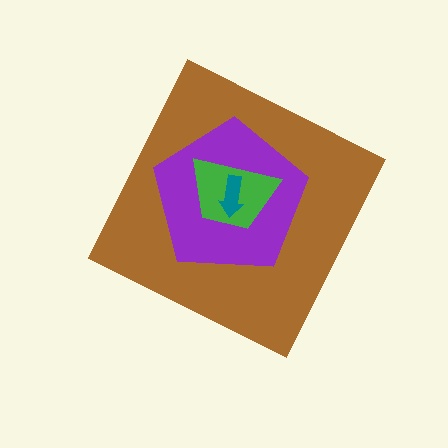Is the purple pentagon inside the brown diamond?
Yes.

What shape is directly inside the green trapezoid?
The teal arrow.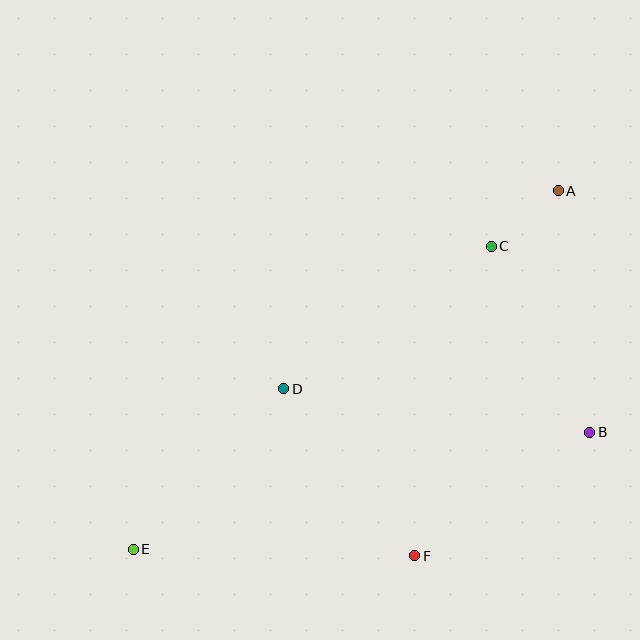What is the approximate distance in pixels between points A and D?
The distance between A and D is approximately 338 pixels.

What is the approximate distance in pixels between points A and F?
The distance between A and F is approximately 392 pixels.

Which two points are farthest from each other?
Points A and E are farthest from each other.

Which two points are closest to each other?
Points A and C are closest to each other.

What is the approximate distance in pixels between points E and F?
The distance between E and F is approximately 281 pixels.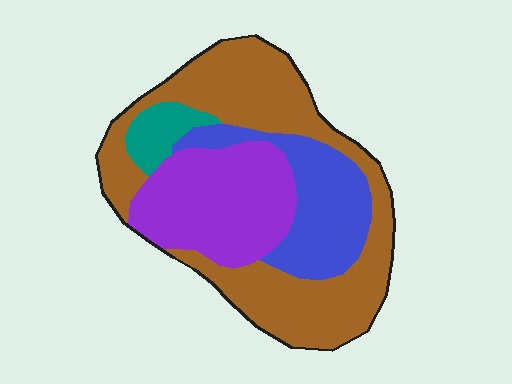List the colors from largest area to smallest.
From largest to smallest: brown, purple, blue, teal.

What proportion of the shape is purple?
Purple takes up about one quarter (1/4) of the shape.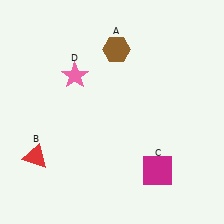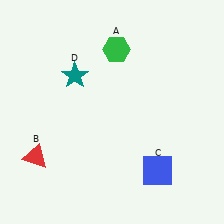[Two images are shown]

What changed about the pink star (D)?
In Image 1, D is pink. In Image 2, it changed to teal.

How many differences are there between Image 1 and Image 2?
There are 3 differences between the two images.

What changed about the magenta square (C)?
In Image 1, C is magenta. In Image 2, it changed to blue.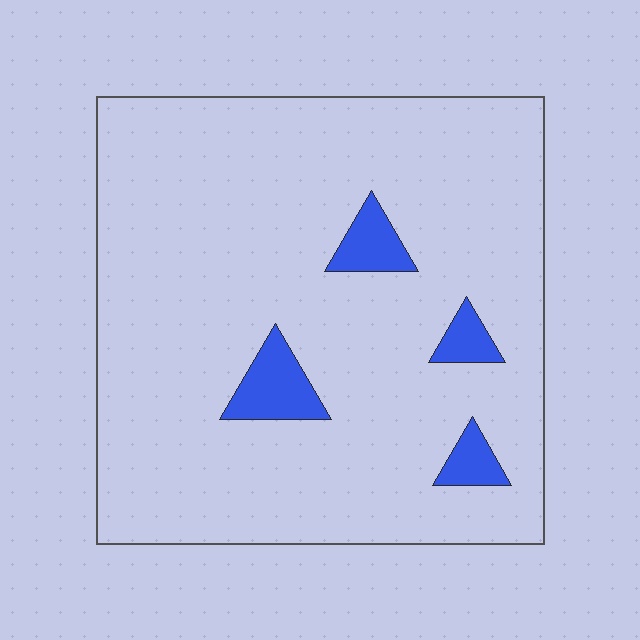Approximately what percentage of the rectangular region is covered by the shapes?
Approximately 5%.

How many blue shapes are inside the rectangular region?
4.